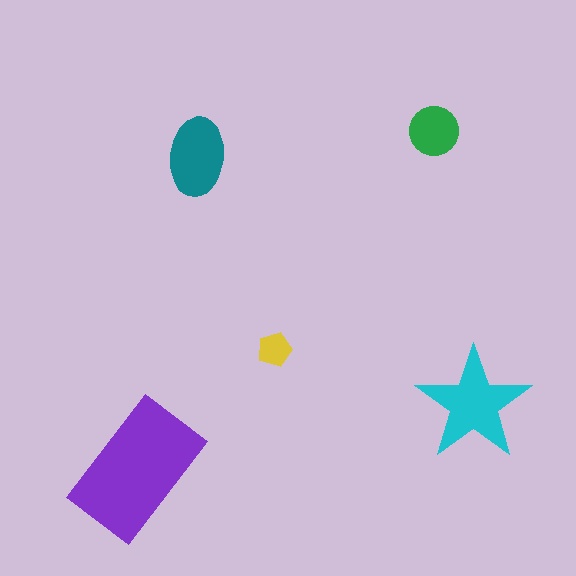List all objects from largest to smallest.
The purple rectangle, the cyan star, the teal ellipse, the green circle, the yellow pentagon.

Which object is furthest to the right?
The cyan star is rightmost.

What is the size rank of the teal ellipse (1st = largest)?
3rd.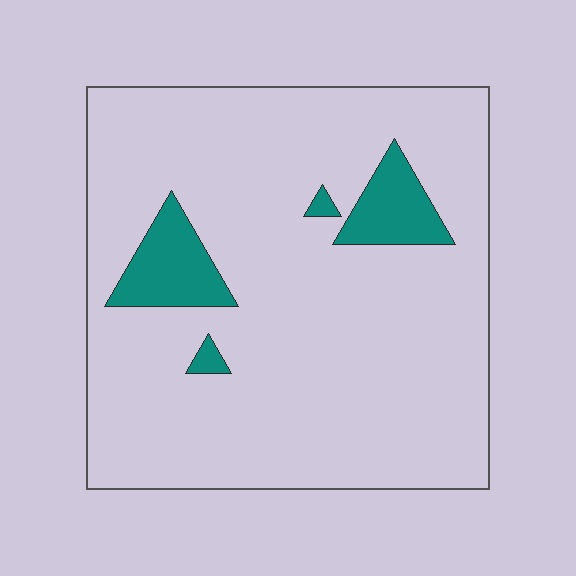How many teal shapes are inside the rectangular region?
4.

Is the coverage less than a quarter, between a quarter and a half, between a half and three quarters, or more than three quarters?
Less than a quarter.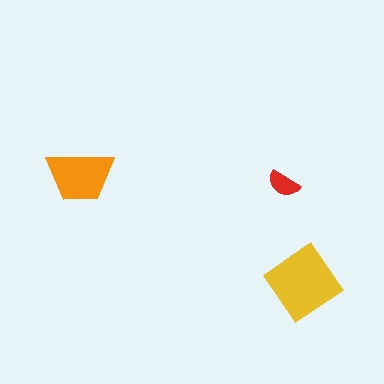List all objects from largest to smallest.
The yellow diamond, the orange trapezoid, the red semicircle.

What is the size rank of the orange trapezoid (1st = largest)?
2nd.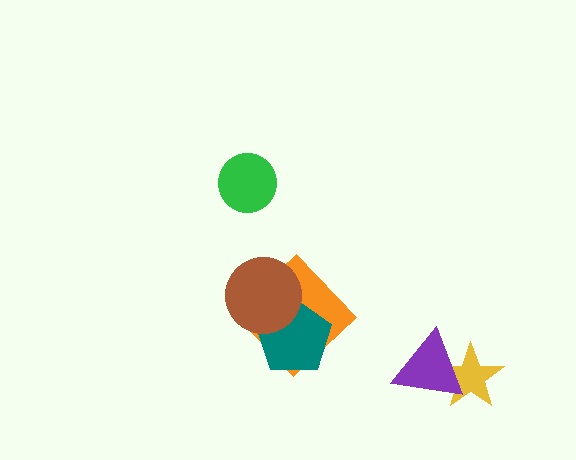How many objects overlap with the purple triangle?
1 object overlaps with the purple triangle.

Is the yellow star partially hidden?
Yes, it is partially covered by another shape.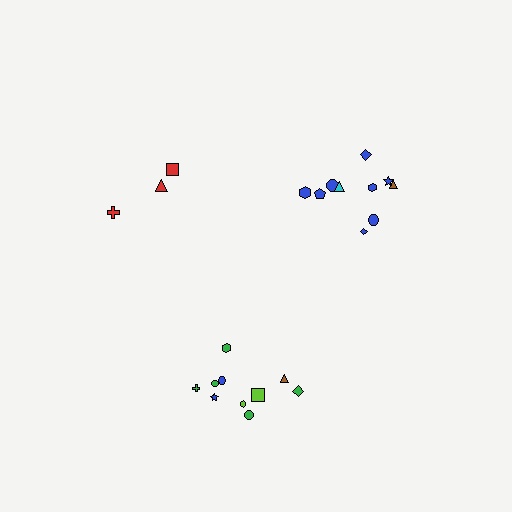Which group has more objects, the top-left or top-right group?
The top-right group.